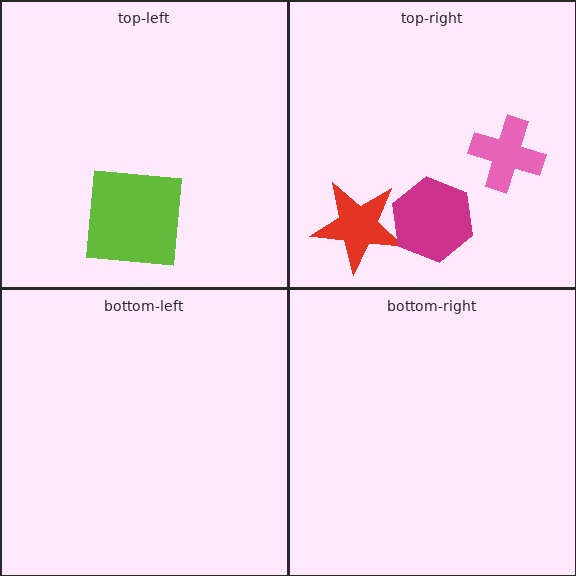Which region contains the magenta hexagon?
The top-right region.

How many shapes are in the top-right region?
3.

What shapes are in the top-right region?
The pink cross, the red star, the magenta hexagon.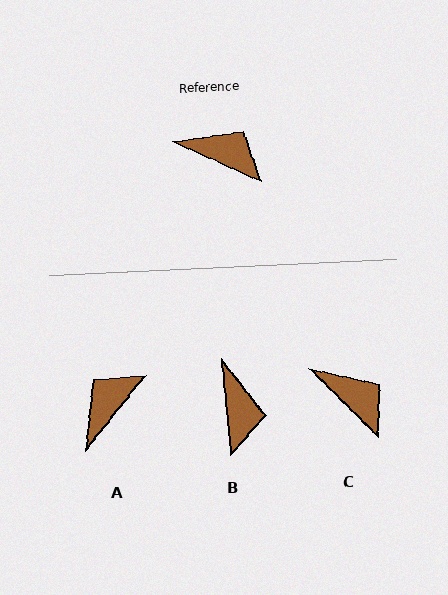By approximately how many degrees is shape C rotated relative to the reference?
Approximately 20 degrees clockwise.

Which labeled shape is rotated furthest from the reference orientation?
A, about 76 degrees away.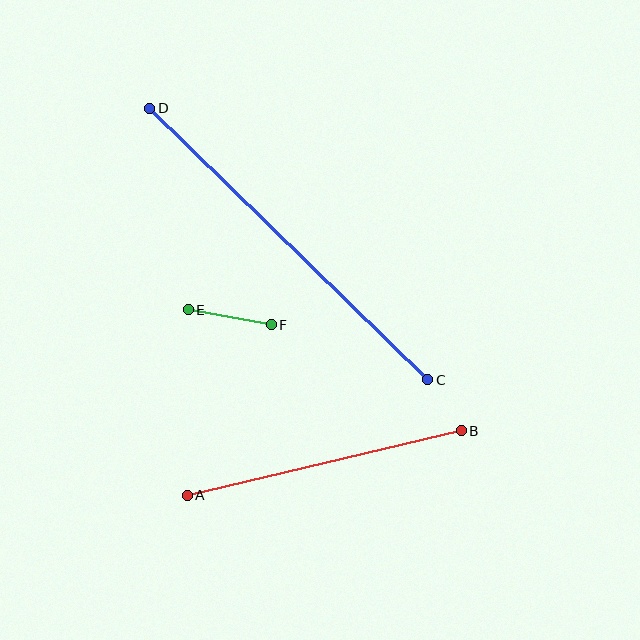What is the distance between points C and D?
The distance is approximately 388 pixels.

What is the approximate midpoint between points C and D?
The midpoint is at approximately (289, 244) pixels.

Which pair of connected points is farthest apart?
Points C and D are farthest apart.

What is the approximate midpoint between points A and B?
The midpoint is at approximately (324, 463) pixels.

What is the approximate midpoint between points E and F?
The midpoint is at approximately (230, 317) pixels.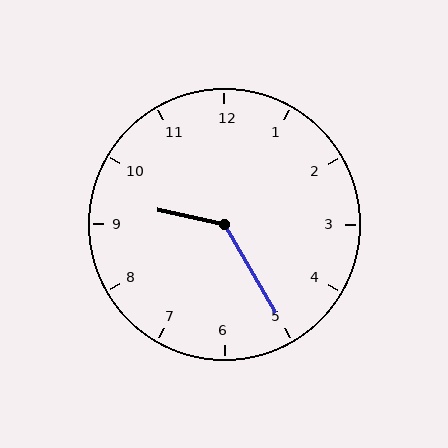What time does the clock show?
9:25.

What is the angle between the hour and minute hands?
Approximately 132 degrees.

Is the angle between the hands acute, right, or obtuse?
It is obtuse.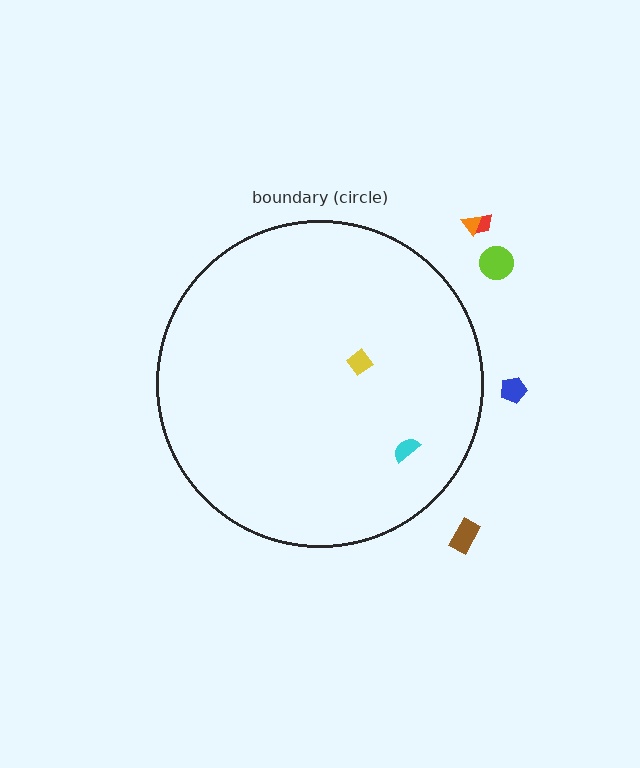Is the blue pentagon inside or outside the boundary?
Outside.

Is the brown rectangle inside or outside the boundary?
Outside.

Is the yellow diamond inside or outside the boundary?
Inside.